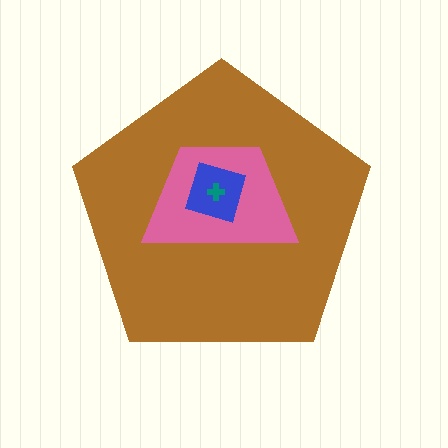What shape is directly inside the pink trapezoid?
The blue diamond.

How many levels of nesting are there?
4.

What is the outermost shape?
The brown pentagon.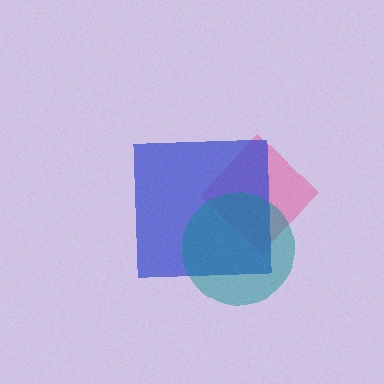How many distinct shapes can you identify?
There are 3 distinct shapes: a pink diamond, a blue square, a teal circle.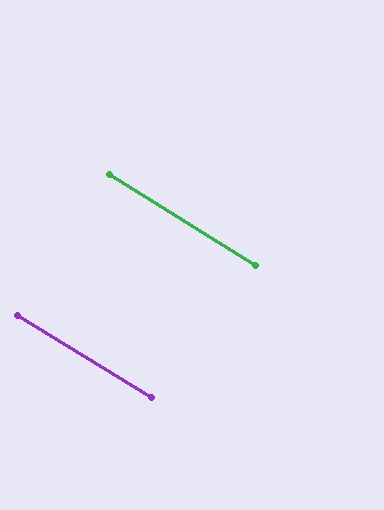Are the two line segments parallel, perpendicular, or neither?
Parallel — their directions differ by only 0.7°.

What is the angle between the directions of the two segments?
Approximately 1 degree.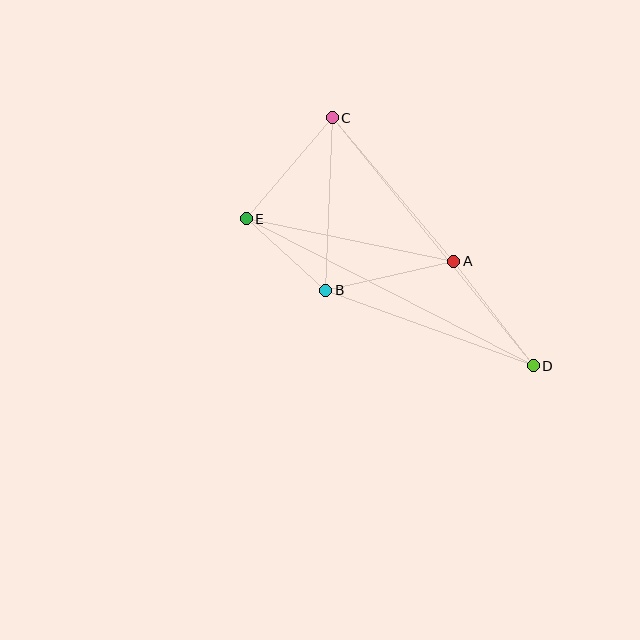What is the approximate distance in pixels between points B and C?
The distance between B and C is approximately 172 pixels.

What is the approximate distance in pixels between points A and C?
The distance between A and C is approximately 188 pixels.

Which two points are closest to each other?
Points B and E are closest to each other.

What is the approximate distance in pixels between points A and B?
The distance between A and B is approximately 131 pixels.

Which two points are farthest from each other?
Points D and E are farthest from each other.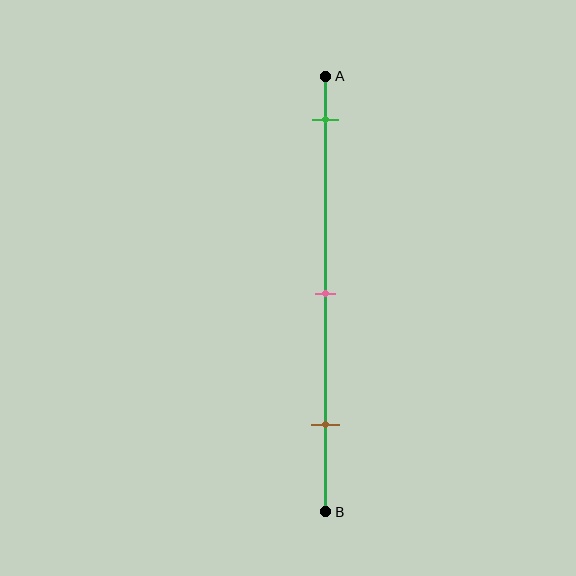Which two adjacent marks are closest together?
The pink and brown marks are the closest adjacent pair.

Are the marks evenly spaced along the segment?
Yes, the marks are approximately evenly spaced.